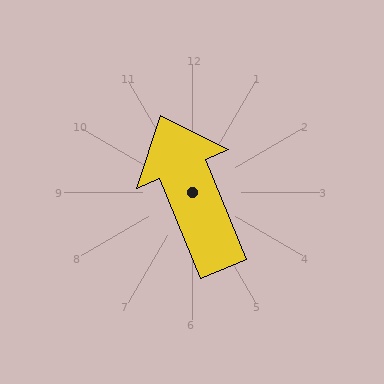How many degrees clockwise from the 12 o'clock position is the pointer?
Approximately 337 degrees.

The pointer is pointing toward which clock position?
Roughly 11 o'clock.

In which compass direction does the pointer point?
Northwest.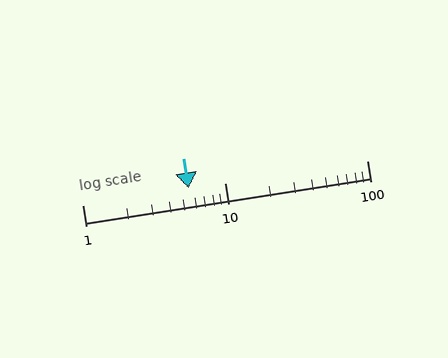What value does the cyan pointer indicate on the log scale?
The pointer indicates approximately 5.6.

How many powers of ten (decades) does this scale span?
The scale spans 2 decades, from 1 to 100.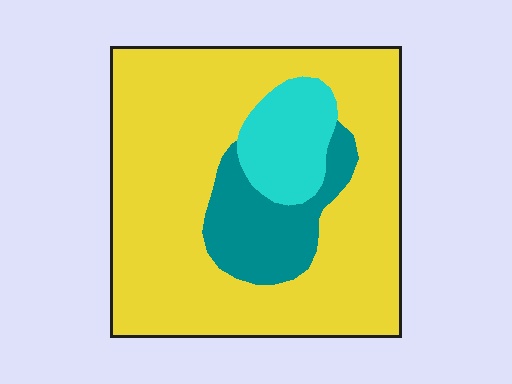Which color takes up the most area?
Yellow, at roughly 75%.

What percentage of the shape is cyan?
Cyan covers 11% of the shape.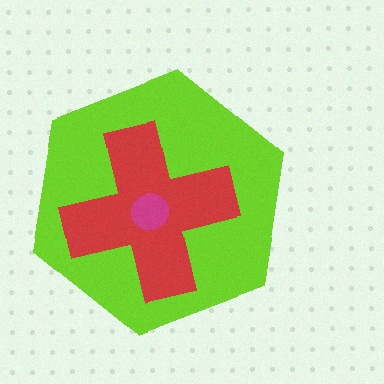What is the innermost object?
The magenta circle.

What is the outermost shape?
The lime hexagon.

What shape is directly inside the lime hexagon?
The red cross.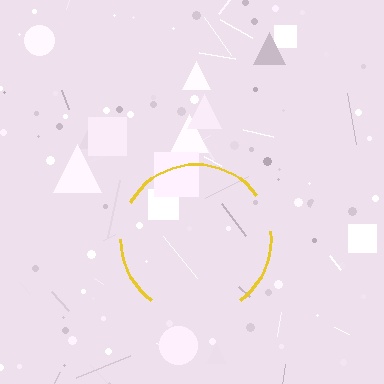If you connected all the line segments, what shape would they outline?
They would outline a circle.